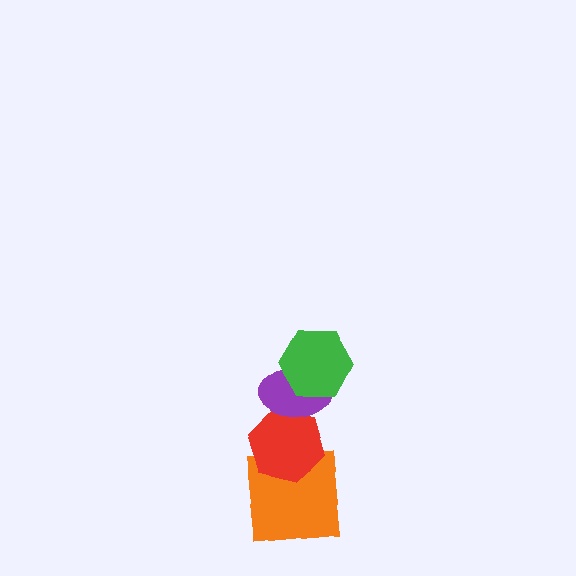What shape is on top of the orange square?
The red hexagon is on top of the orange square.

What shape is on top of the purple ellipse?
The green hexagon is on top of the purple ellipse.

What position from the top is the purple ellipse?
The purple ellipse is 2nd from the top.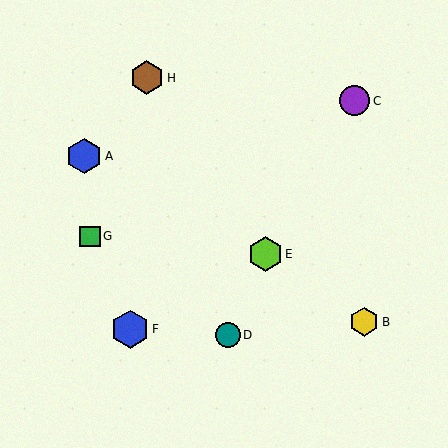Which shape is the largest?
The blue hexagon (labeled F) is the largest.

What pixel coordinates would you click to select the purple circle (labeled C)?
Click at (355, 101) to select the purple circle C.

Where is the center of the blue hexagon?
The center of the blue hexagon is at (84, 156).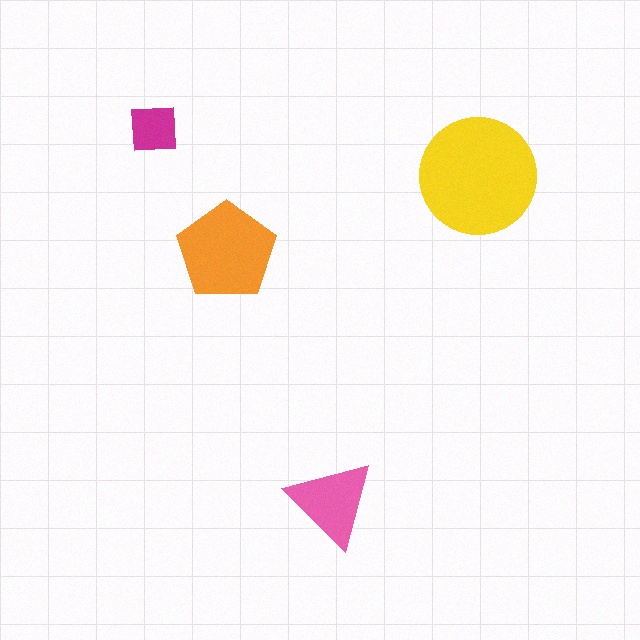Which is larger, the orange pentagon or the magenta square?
The orange pentagon.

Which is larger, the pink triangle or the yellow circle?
The yellow circle.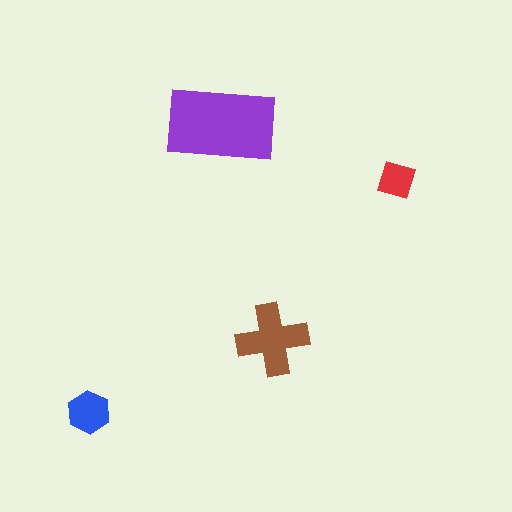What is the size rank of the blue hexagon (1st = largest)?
3rd.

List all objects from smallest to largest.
The red diamond, the blue hexagon, the brown cross, the purple rectangle.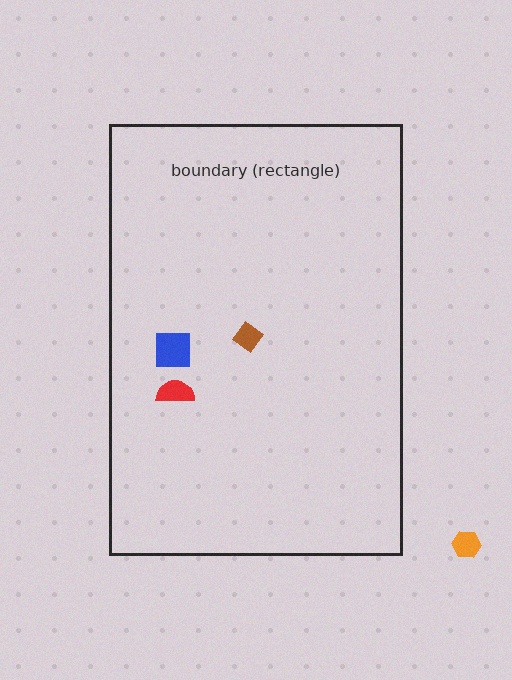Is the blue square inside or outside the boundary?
Inside.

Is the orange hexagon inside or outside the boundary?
Outside.